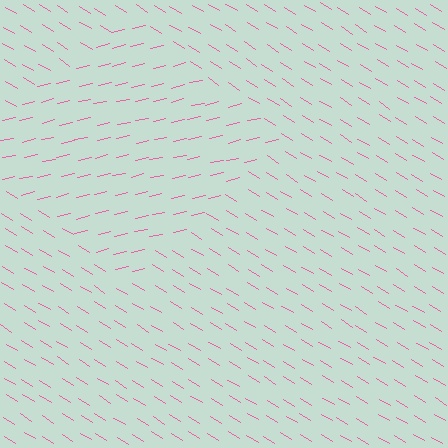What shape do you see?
I see a diamond.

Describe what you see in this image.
The image is filled with small pink line segments. A diamond region in the image has lines oriented differently from the surrounding lines, creating a visible texture boundary.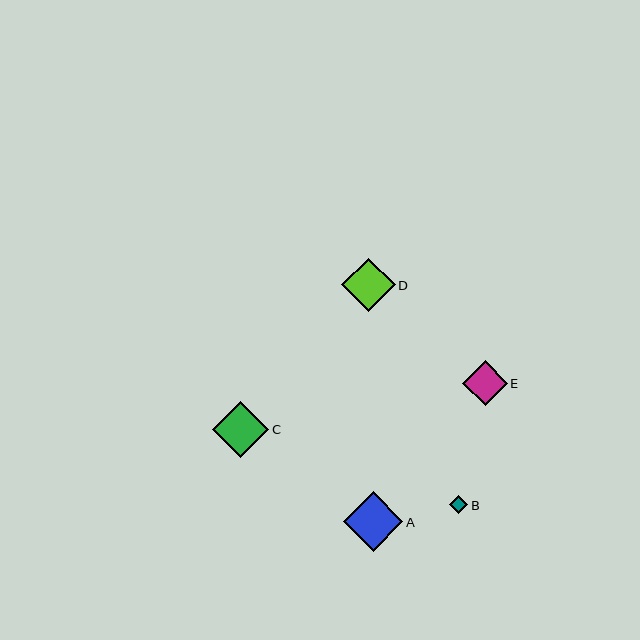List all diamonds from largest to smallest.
From largest to smallest: A, C, D, E, B.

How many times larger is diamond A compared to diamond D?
Diamond A is approximately 1.1 times the size of diamond D.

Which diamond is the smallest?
Diamond B is the smallest with a size of approximately 18 pixels.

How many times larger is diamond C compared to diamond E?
Diamond C is approximately 1.3 times the size of diamond E.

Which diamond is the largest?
Diamond A is the largest with a size of approximately 59 pixels.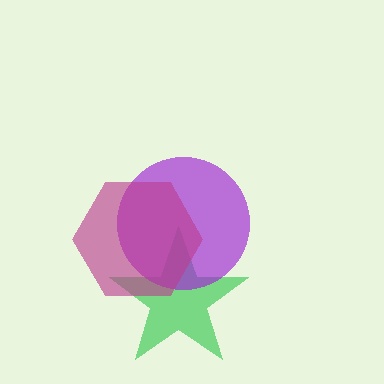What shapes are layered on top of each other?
The layered shapes are: a green star, a purple circle, a magenta hexagon.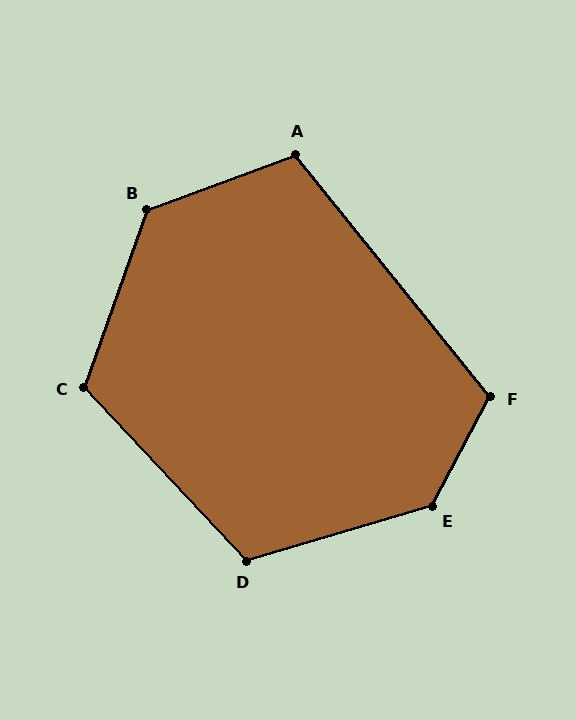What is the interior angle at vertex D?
Approximately 116 degrees (obtuse).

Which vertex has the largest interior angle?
E, at approximately 134 degrees.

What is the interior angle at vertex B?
Approximately 130 degrees (obtuse).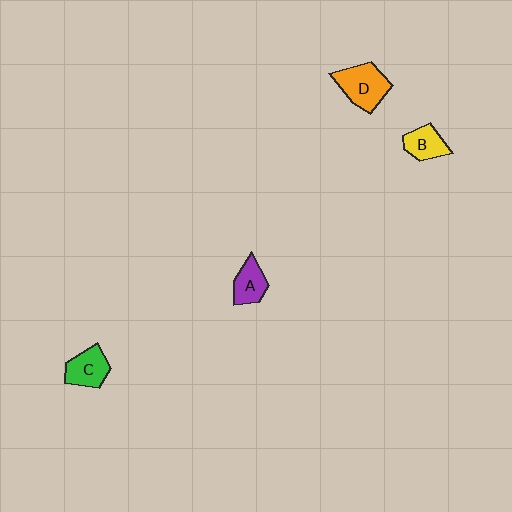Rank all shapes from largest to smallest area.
From largest to smallest: D (orange), C (green), A (purple), B (yellow).